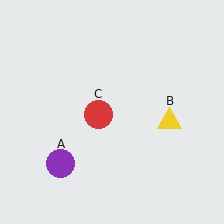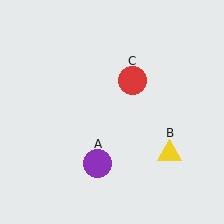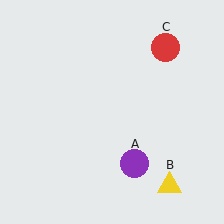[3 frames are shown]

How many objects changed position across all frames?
3 objects changed position: purple circle (object A), yellow triangle (object B), red circle (object C).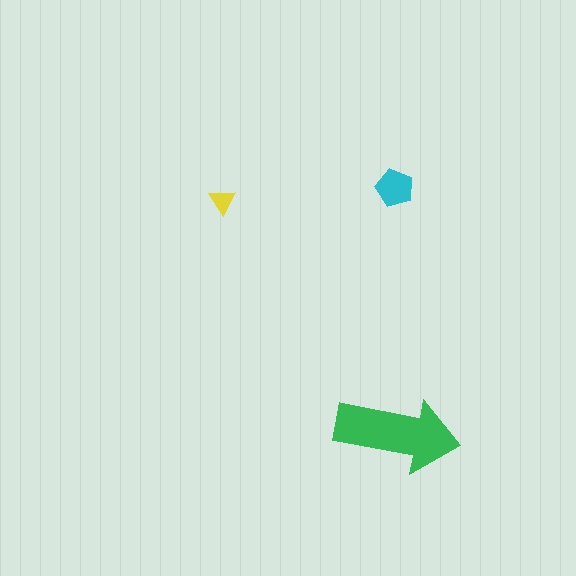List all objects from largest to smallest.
The green arrow, the cyan pentagon, the yellow triangle.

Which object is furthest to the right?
The green arrow is rightmost.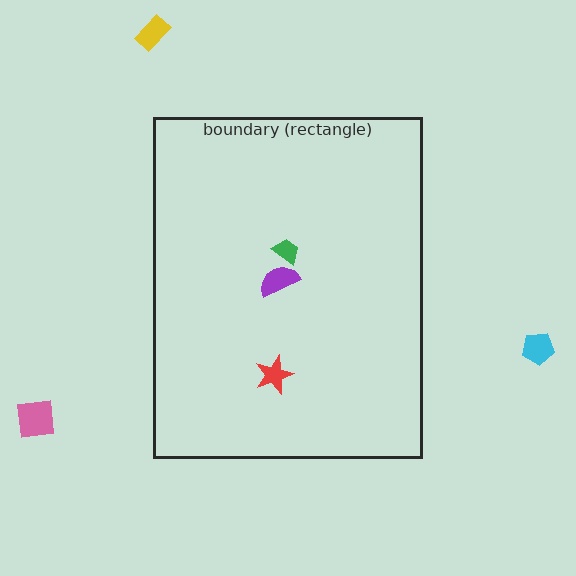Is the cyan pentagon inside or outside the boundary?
Outside.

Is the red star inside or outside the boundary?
Inside.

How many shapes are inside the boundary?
3 inside, 3 outside.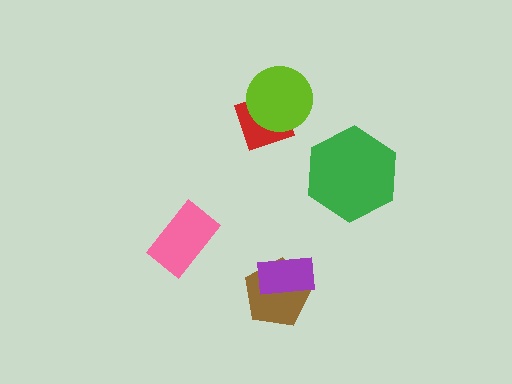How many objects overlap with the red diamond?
1 object overlaps with the red diamond.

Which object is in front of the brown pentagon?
The purple rectangle is in front of the brown pentagon.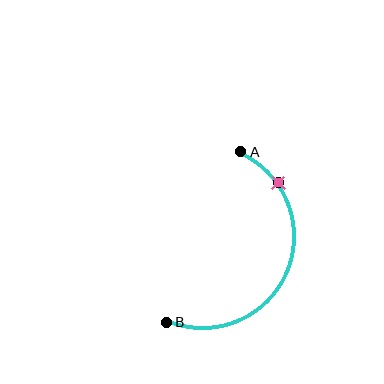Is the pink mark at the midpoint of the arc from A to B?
No. The pink mark lies on the arc but is closer to endpoint A. The arc midpoint would be at the point on the curve equidistant along the arc from both A and B.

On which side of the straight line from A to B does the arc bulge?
The arc bulges to the right of the straight line connecting A and B.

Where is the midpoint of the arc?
The arc midpoint is the point on the curve farthest from the straight line joining A and B. It sits to the right of that line.